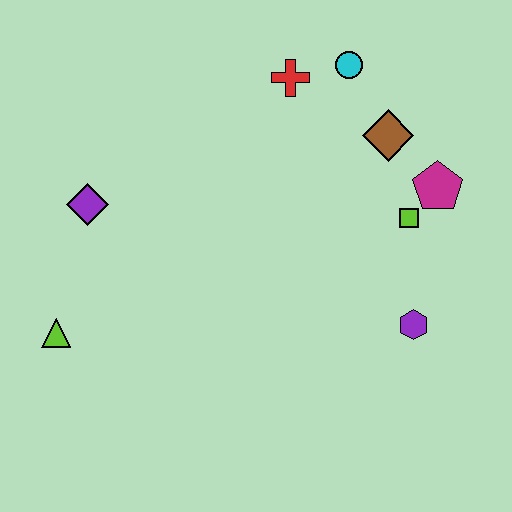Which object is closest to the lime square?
The magenta pentagon is closest to the lime square.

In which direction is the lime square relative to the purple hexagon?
The lime square is above the purple hexagon.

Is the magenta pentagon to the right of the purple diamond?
Yes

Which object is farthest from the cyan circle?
The lime triangle is farthest from the cyan circle.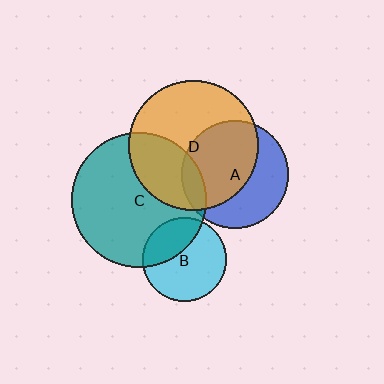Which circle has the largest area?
Circle C (teal).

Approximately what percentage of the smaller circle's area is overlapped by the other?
Approximately 35%.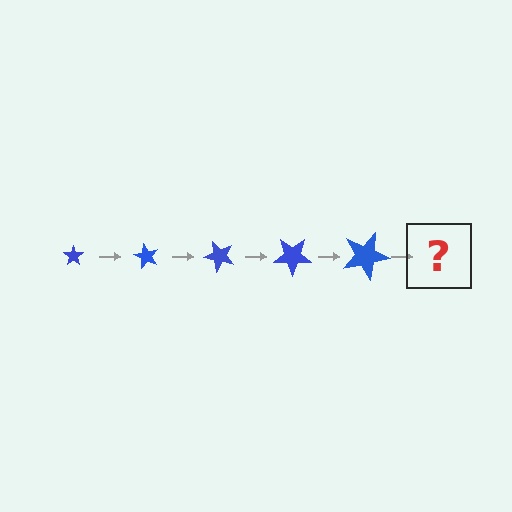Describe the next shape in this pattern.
It should be a star, larger than the previous one and rotated 300 degrees from the start.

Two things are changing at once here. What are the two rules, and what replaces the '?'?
The two rules are that the star grows larger each step and it rotates 60 degrees each step. The '?' should be a star, larger than the previous one and rotated 300 degrees from the start.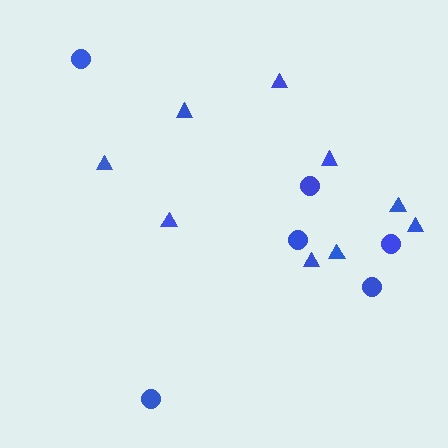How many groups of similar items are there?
There are 2 groups: one group of circles (6) and one group of triangles (9).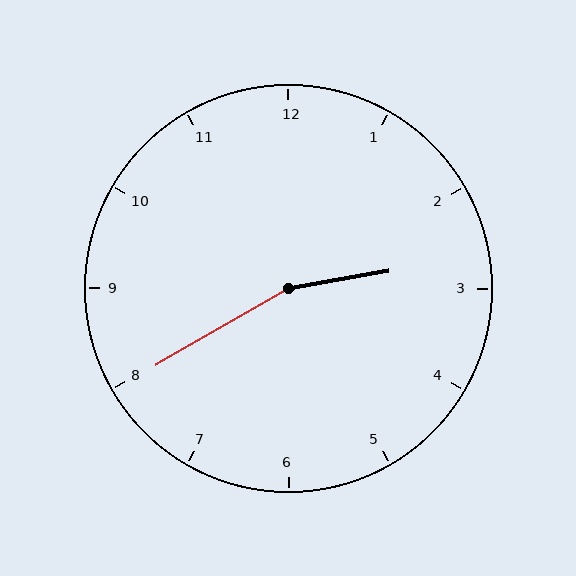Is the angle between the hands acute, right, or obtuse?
It is obtuse.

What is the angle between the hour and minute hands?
Approximately 160 degrees.